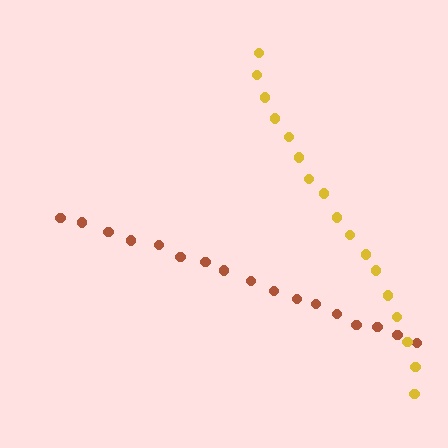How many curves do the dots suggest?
There are 2 distinct paths.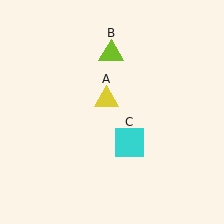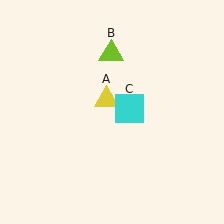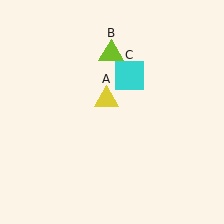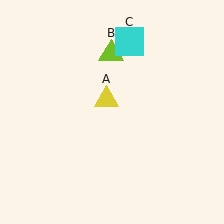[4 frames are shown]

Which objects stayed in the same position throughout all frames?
Yellow triangle (object A) and lime triangle (object B) remained stationary.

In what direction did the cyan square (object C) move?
The cyan square (object C) moved up.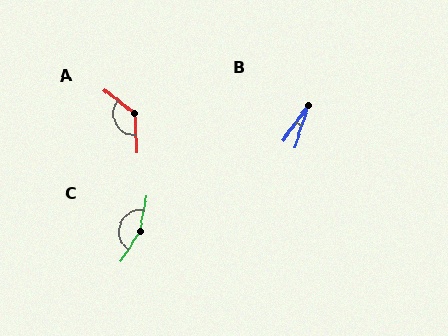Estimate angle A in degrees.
Approximately 132 degrees.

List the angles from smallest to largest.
B (18°), A (132°), C (157°).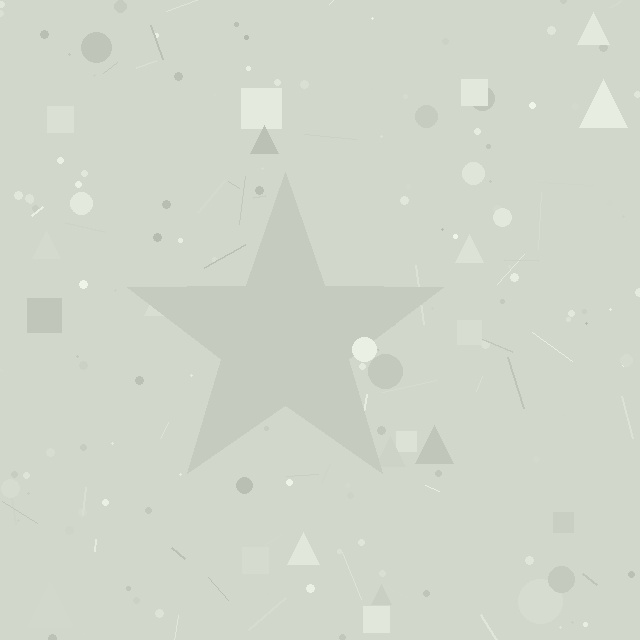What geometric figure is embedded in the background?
A star is embedded in the background.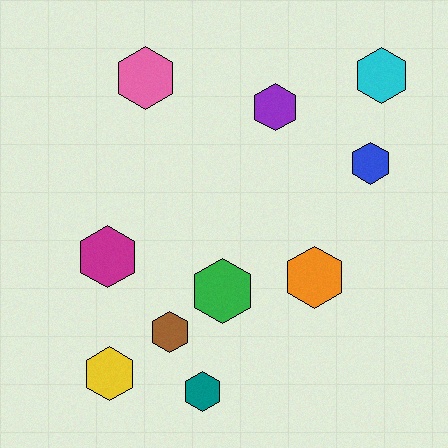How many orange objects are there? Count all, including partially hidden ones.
There is 1 orange object.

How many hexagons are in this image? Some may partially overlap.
There are 10 hexagons.